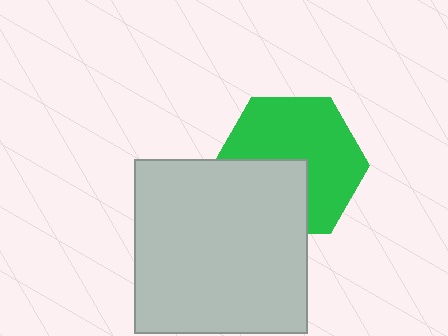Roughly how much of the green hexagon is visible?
About half of it is visible (roughly 65%).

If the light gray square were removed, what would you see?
You would see the complete green hexagon.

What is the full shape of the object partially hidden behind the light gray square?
The partially hidden object is a green hexagon.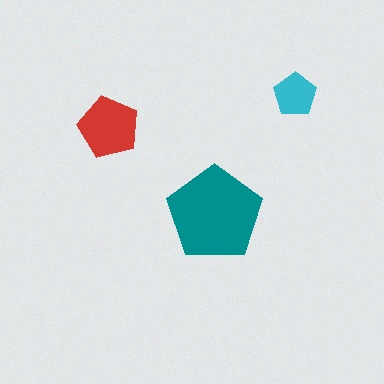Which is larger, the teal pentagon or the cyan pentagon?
The teal one.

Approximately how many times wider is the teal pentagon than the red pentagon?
About 1.5 times wider.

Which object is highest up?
The cyan pentagon is topmost.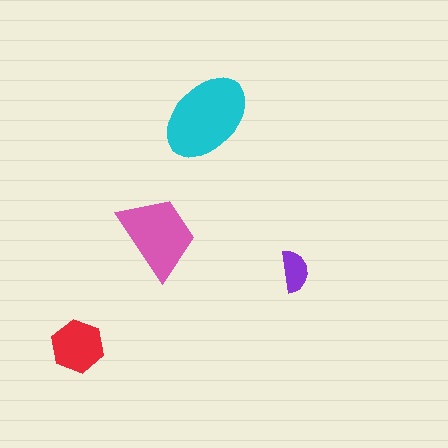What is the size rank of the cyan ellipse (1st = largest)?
1st.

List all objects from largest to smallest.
The cyan ellipse, the pink trapezoid, the red hexagon, the purple semicircle.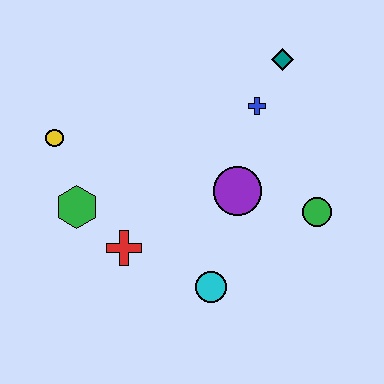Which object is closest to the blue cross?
The teal diamond is closest to the blue cross.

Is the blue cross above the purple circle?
Yes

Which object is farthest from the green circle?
The yellow circle is farthest from the green circle.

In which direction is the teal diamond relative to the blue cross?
The teal diamond is above the blue cross.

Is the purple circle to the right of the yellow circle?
Yes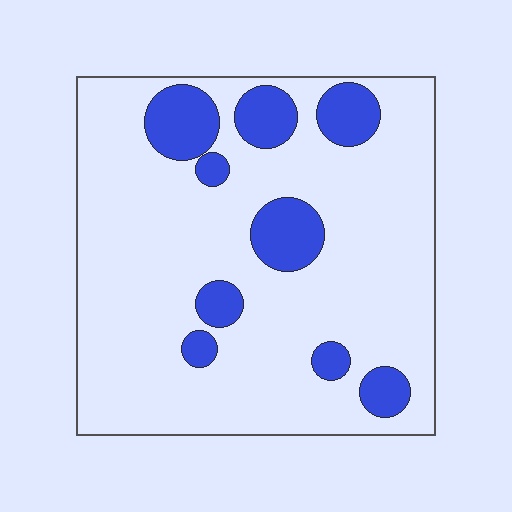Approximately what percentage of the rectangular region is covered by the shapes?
Approximately 20%.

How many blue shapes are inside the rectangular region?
9.